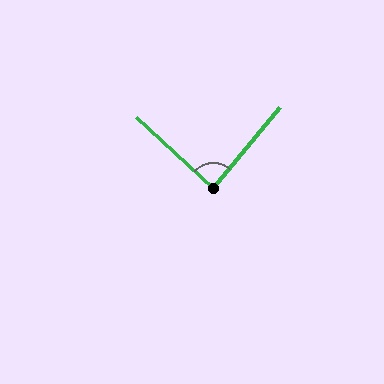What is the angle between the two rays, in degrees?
Approximately 87 degrees.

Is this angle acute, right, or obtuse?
It is approximately a right angle.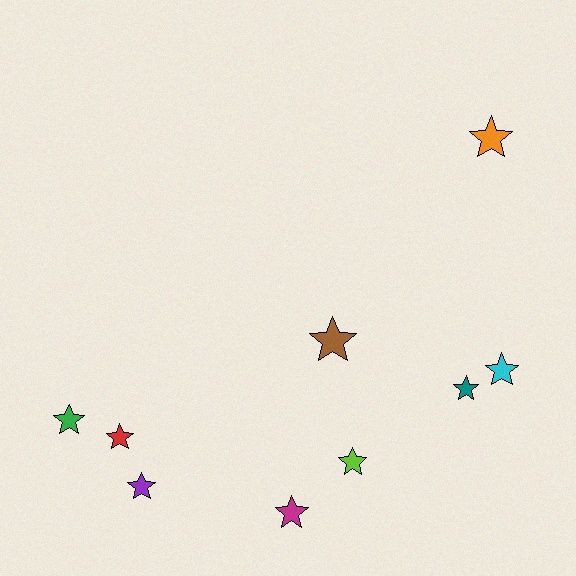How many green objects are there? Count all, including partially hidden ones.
There is 1 green object.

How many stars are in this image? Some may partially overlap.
There are 9 stars.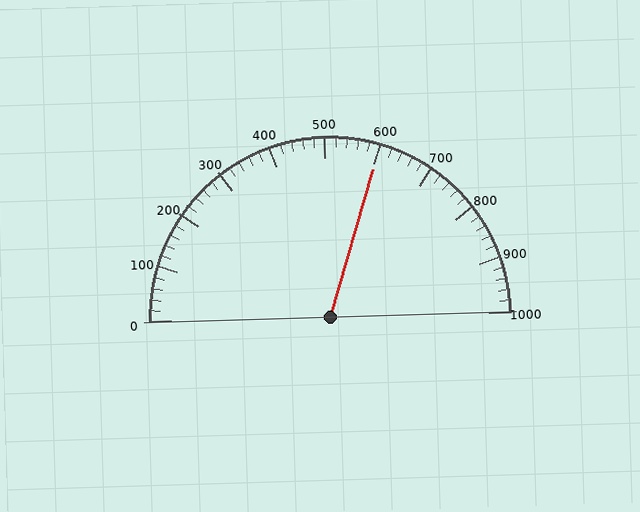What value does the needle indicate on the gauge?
The needle indicates approximately 600.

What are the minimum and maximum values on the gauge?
The gauge ranges from 0 to 1000.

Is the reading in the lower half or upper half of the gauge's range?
The reading is in the upper half of the range (0 to 1000).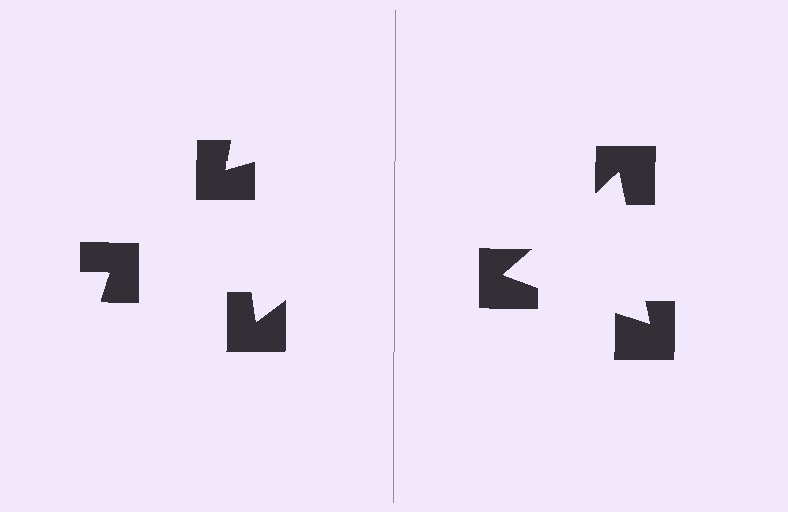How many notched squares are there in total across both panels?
6 — 3 on each side.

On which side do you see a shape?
An illusory triangle appears on the right side. On the left side the wedge cuts are rotated, so no coherent shape forms.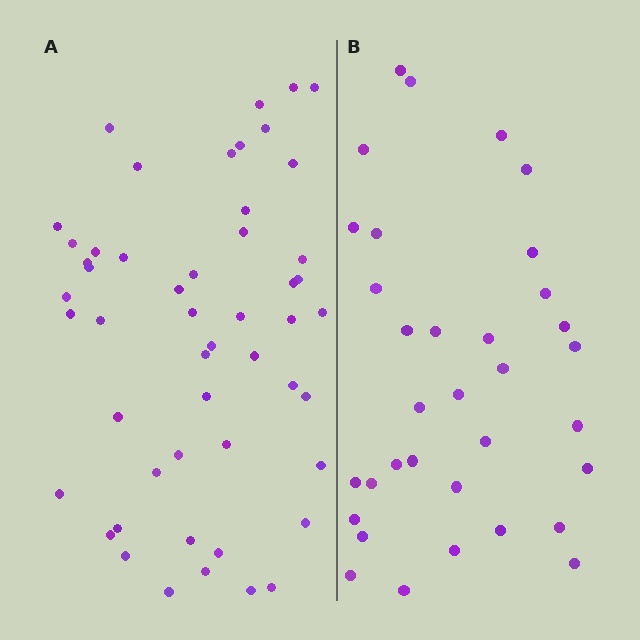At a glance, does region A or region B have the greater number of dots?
Region A (the left region) has more dots.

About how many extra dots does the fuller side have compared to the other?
Region A has approximately 15 more dots than region B.